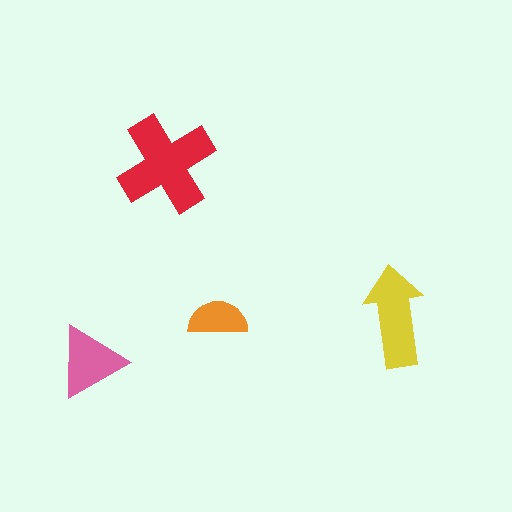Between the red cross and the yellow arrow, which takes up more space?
The red cross.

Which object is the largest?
The red cross.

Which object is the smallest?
The orange semicircle.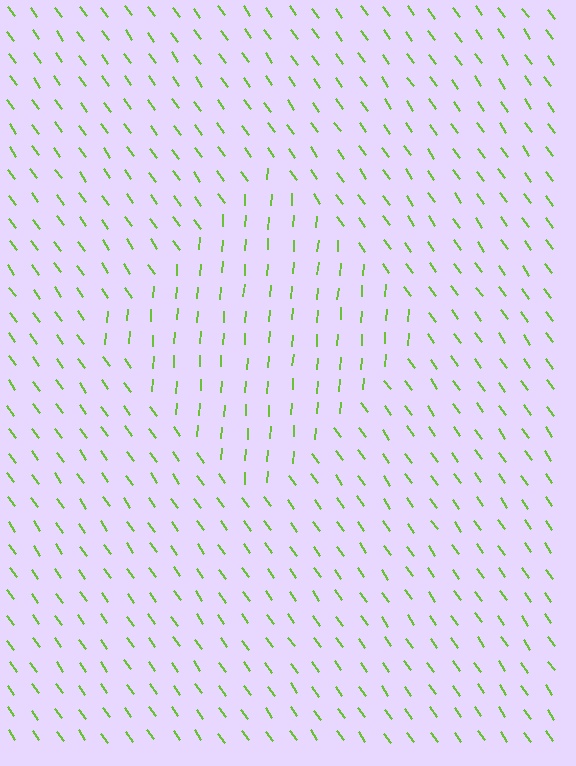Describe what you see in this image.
The image is filled with small lime line segments. A diamond region in the image has lines oriented differently from the surrounding lines, creating a visible texture boundary.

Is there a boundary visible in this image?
Yes, there is a texture boundary formed by a change in line orientation.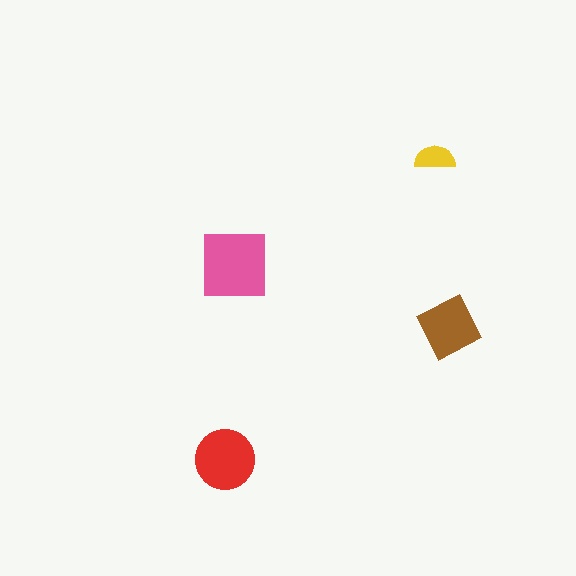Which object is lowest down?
The red circle is bottommost.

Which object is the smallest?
The yellow semicircle.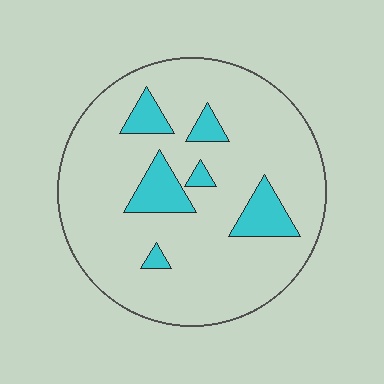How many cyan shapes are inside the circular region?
6.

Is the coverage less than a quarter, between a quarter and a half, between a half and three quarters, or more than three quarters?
Less than a quarter.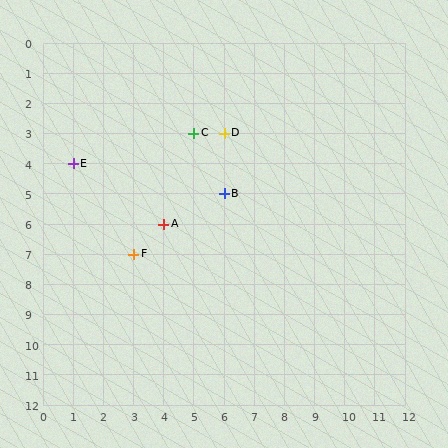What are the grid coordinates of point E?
Point E is at grid coordinates (1, 4).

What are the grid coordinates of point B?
Point B is at grid coordinates (6, 5).